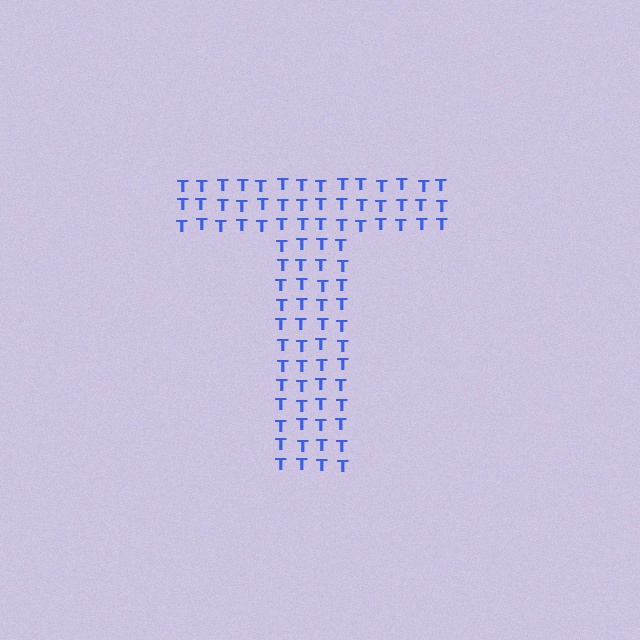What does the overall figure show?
The overall figure shows the letter T.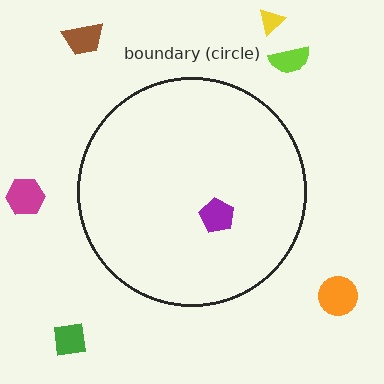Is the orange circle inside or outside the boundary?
Outside.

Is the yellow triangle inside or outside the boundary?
Outside.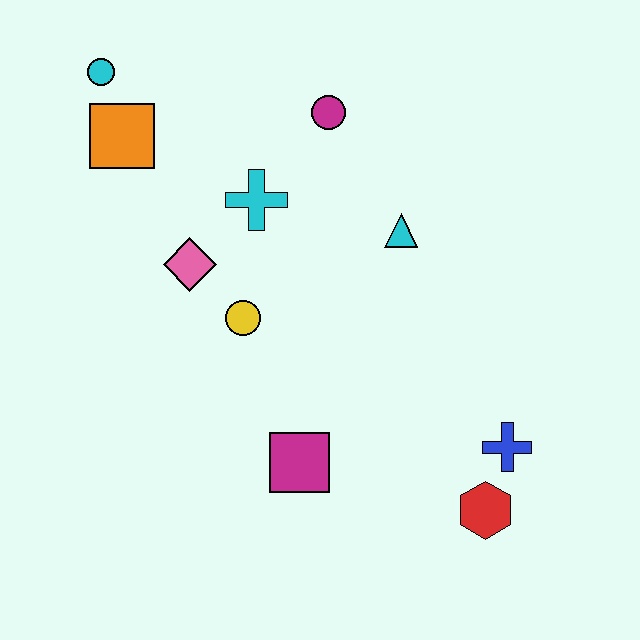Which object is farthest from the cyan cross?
The red hexagon is farthest from the cyan cross.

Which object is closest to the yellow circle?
The pink diamond is closest to the yellow circle.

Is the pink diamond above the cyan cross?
No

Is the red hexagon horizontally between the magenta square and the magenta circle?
No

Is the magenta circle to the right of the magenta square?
Yes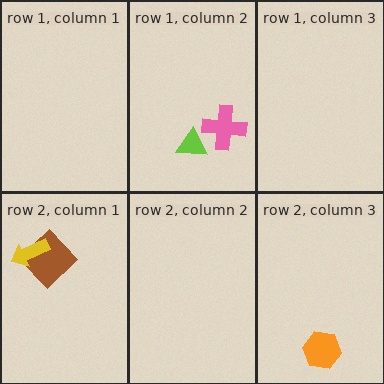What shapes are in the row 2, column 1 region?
The brown diamond, the yellow arrow.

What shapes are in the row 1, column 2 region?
The pink cross, the lime triangle.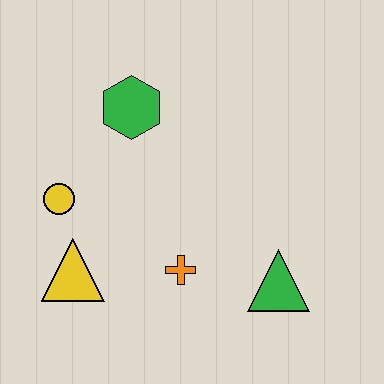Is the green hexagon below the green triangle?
No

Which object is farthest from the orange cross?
The green hexagon is farthest from the orange cross.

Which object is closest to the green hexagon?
The yellow circle is closest to the green hexagon.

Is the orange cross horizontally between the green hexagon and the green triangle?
Yes